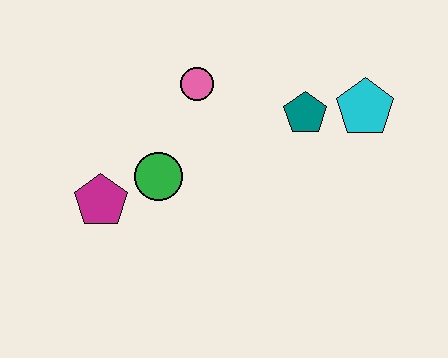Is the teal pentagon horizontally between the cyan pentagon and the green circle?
Yes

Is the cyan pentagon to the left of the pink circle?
No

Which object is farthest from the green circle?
The cyan pentagon is farthest from the green circle.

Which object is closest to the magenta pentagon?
The green circle is closest to the magenta pentagon.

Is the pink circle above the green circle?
Yes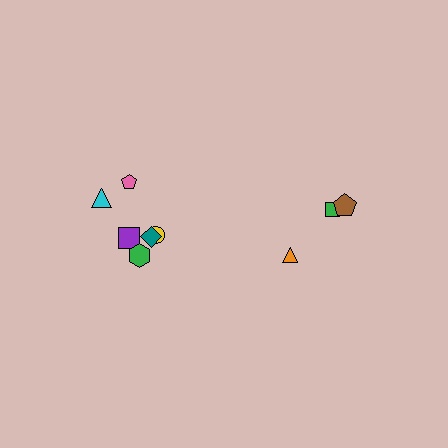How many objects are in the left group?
There are 6 objects.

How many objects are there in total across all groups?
There are 9 objects.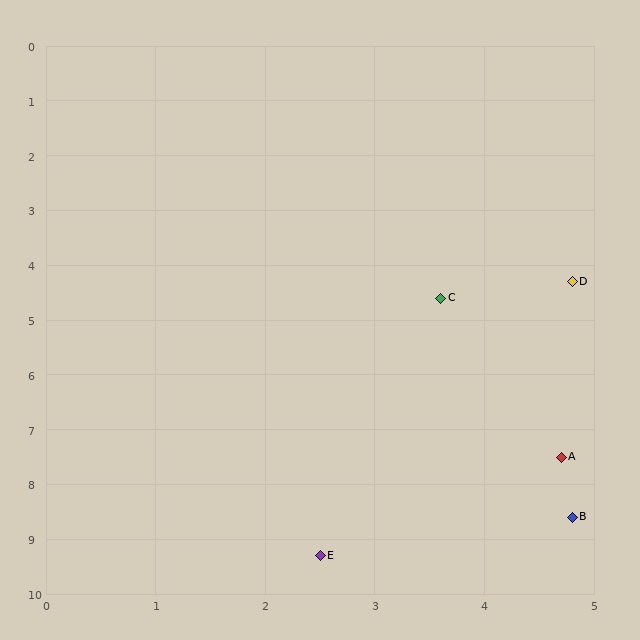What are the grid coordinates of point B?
Point B is at approximately (4.8, 8.6).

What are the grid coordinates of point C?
Point C is at approximately (3.6, 4.6).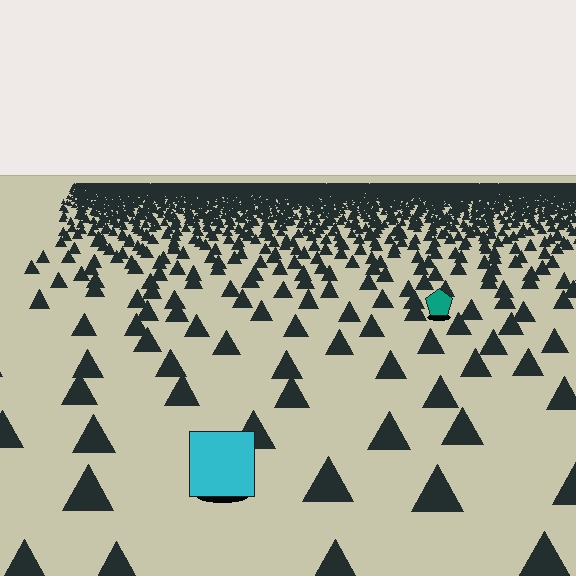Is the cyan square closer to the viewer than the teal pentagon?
Yes. The cyan square is closer — you can tell from the texture gradient: the ground texture is coarser near it.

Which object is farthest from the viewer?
The teal pentagon is farthest from the viewer. It appears smaller and the ground texture around it is denser.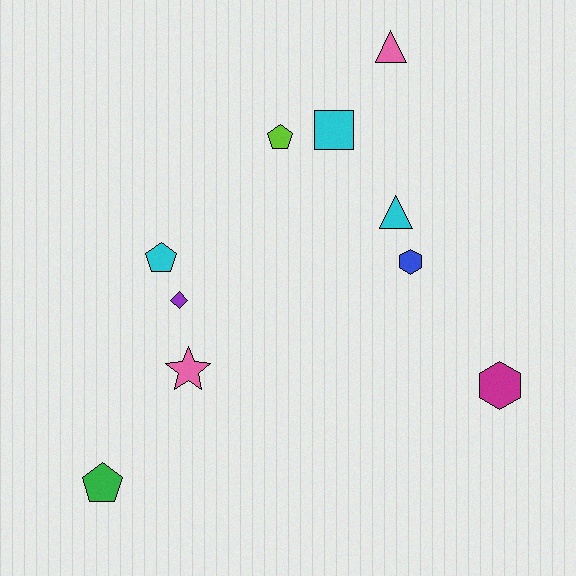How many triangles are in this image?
There are 2 triangles.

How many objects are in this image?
There are 10 objects.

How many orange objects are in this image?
There are no orange objects.